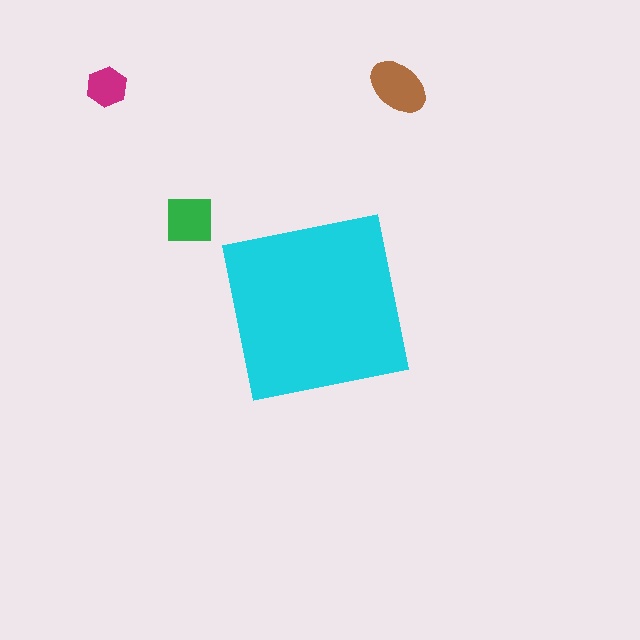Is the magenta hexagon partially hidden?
No, the magenta hexagon is fully visible.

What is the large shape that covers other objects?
A cyan square.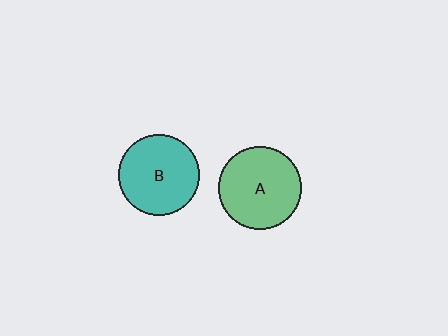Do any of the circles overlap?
No, none of the circles overlap.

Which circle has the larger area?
Circle A (green).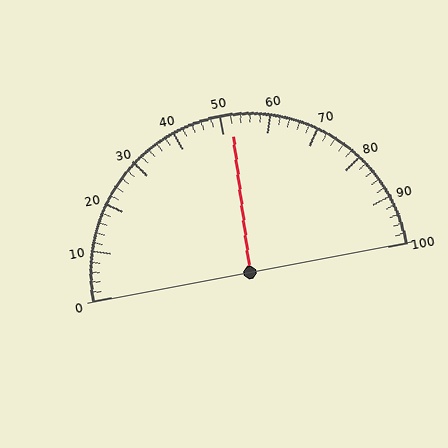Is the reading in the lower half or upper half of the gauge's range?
The reading is in the upper half of the range (0 to 100).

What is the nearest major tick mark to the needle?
The nearest major tick mark is 50.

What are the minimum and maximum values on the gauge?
The gauge ranges from 0 to 100.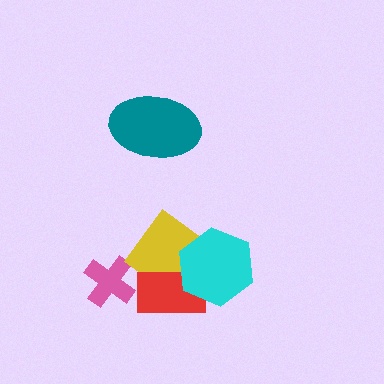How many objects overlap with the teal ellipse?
0 objects overlap with the teal ellipse.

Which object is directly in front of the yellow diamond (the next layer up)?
The red rectangle is directly in front of the yellow diamond.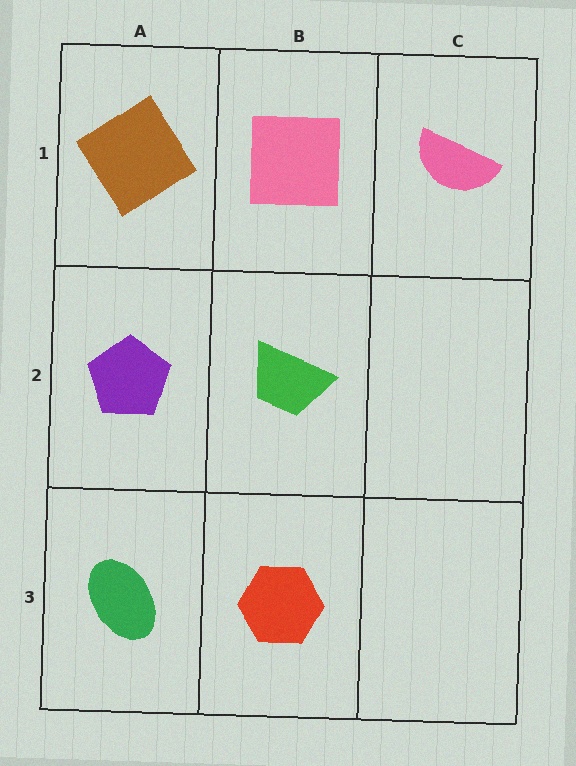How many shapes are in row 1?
3 shapes.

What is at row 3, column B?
A red hexagon.